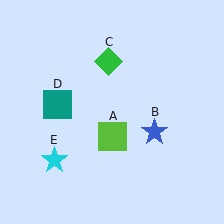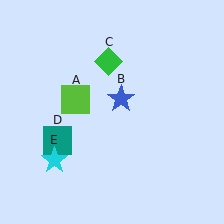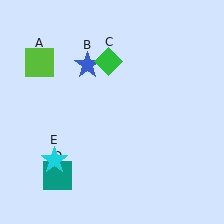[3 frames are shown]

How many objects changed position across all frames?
3 objects changed position: lime square (object A), blue star (object B), teal square (object D).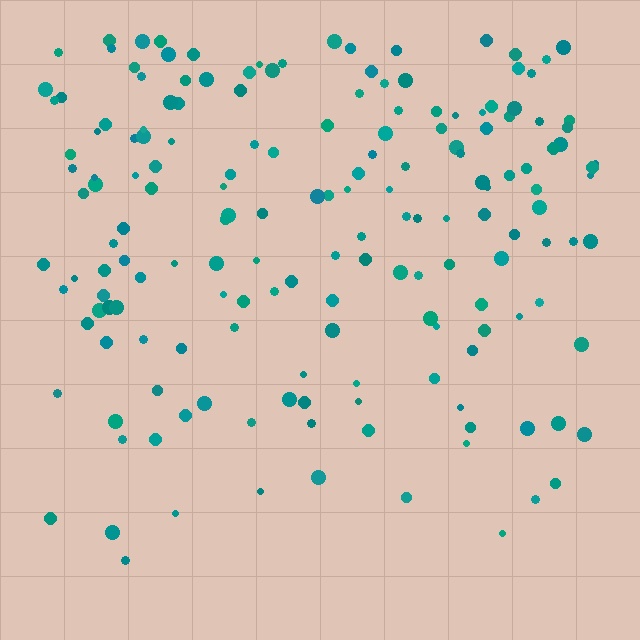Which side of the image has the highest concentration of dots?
The top.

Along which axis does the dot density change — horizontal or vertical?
Vertical.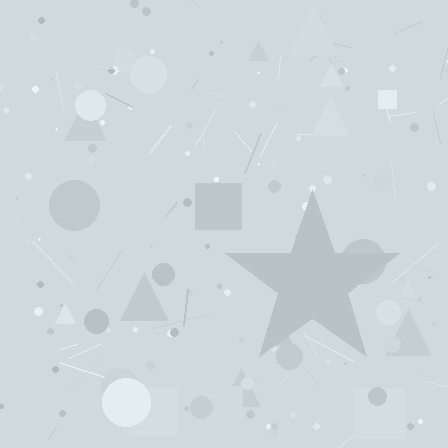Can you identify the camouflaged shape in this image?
The camouflaged shape is a star.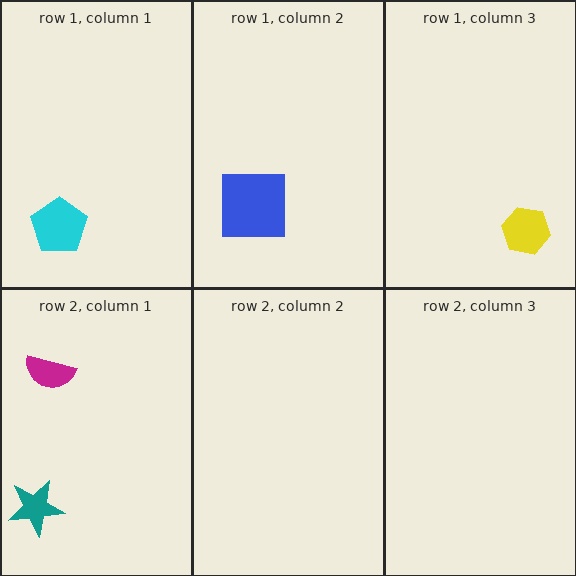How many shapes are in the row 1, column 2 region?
1.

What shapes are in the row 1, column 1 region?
The cyan pentagon.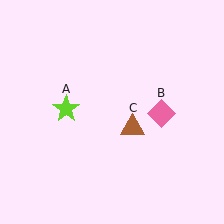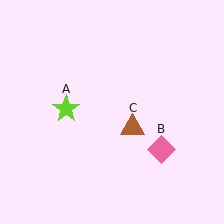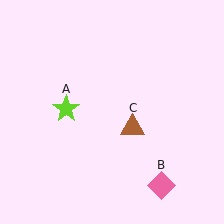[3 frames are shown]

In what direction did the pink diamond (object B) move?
The pink diamond (object B) moved down.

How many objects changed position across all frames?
1 object changed position: pink diamond (object B).